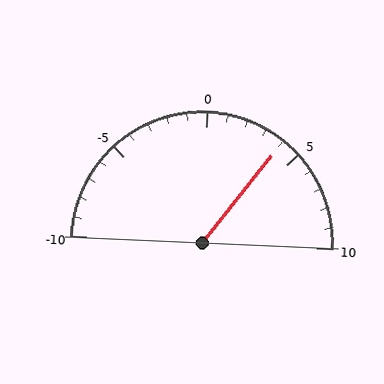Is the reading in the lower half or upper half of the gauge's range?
The reading is in the upper half of the range (-10 to 10).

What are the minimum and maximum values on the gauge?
The gauge ranges from -10 to 10.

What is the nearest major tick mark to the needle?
The nearest major tick mark is 5.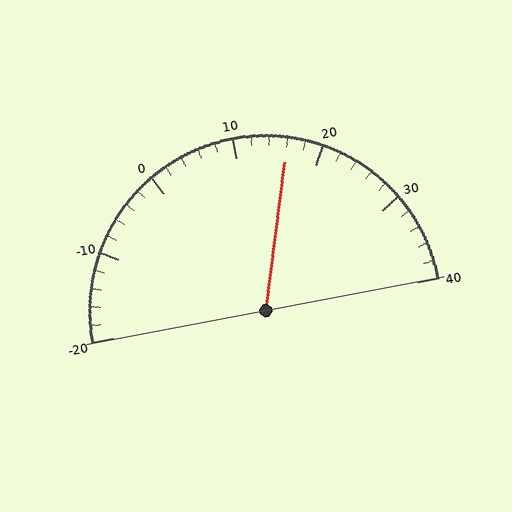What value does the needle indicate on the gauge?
The needle indicates approximately 16.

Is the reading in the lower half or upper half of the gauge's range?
The reading is in the upper half of the range (-20 to 40).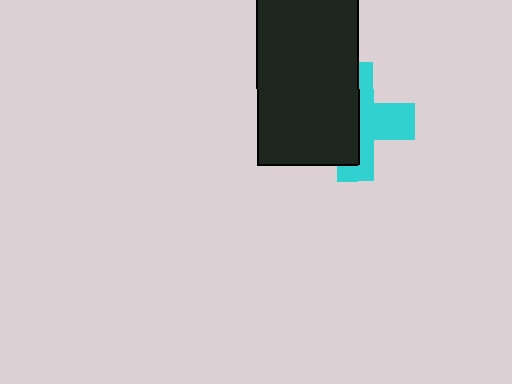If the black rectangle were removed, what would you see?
You would see the complete cyan cross.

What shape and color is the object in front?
The object in front is a black rectangle.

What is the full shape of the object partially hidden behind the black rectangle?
The partially hidden object is a cyan cross.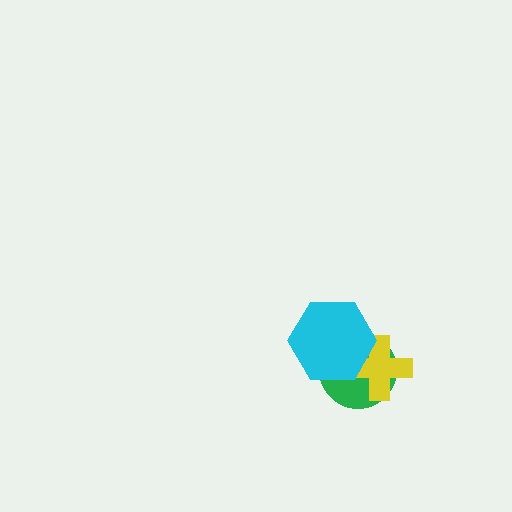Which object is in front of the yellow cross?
The cyan hexagon is in front of the yellow cross.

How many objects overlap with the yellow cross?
2 objects overlap with the yellow cross.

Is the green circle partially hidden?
Yes, it is partially covered by another shape.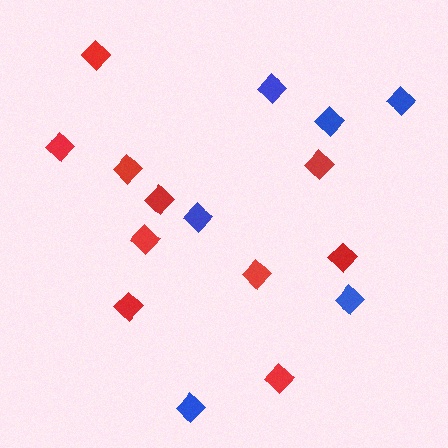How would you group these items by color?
There are 2 groups: one group of red diamonds (10) and one group of blue diamonds (6).